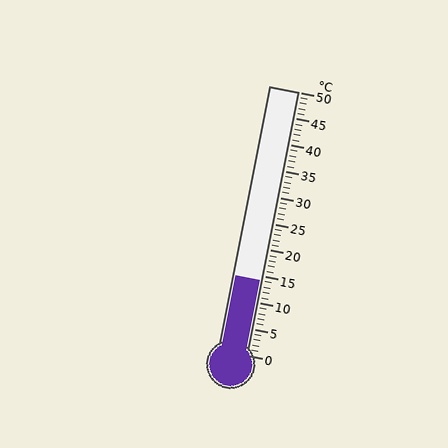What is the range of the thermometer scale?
The thermometer scale ranges from 0°C to 50°C.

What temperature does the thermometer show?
The thermometer shows approximately 14°C.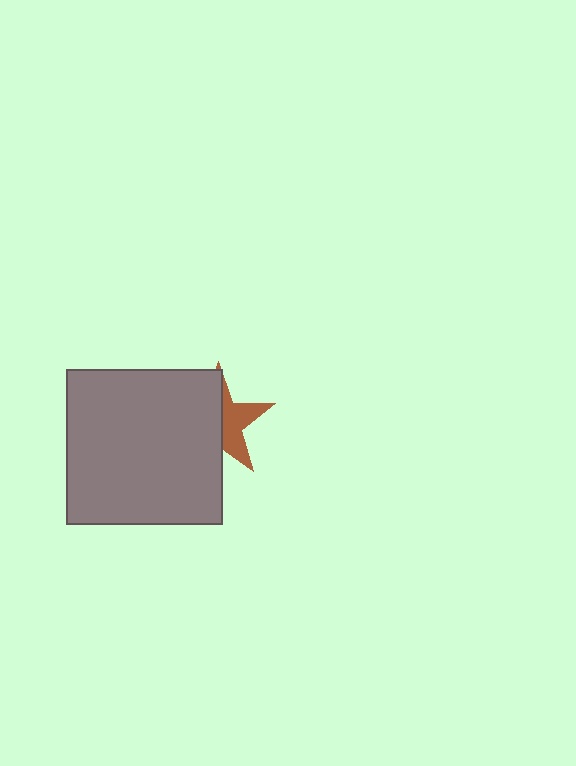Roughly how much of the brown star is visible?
A small part of it is visible (roughly 41%).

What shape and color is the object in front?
The object in front is a gray square.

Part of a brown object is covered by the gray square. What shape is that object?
It is a star.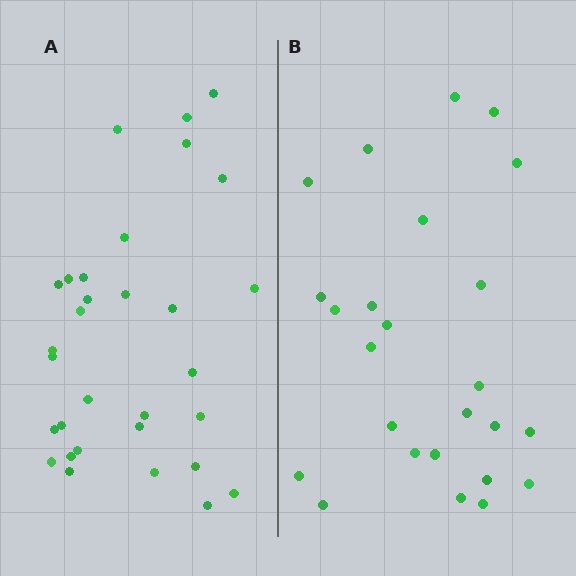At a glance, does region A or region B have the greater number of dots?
Region A (the left region) has more dots.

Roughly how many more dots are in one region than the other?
Region A has about 6 more dots than region B.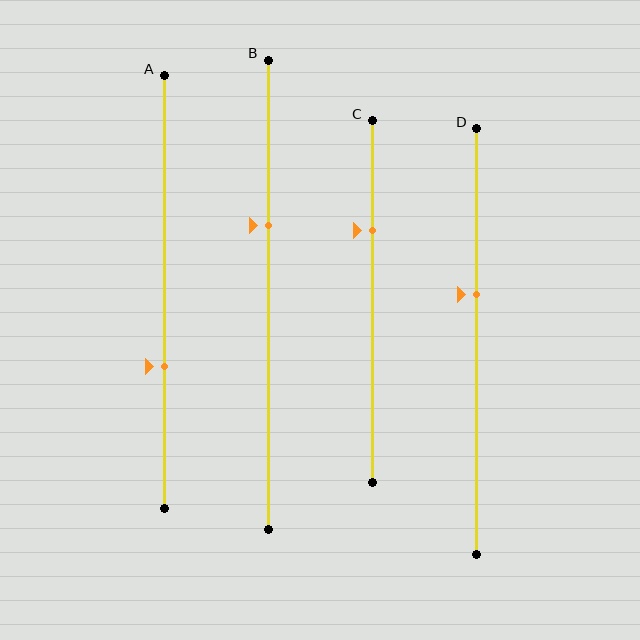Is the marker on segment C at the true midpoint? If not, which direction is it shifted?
No, the marker on segment C is shifted upward by about 20% of the segment length.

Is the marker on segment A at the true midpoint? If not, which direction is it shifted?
No, the marker on segment A is shifted downward by about 17% of the segment length.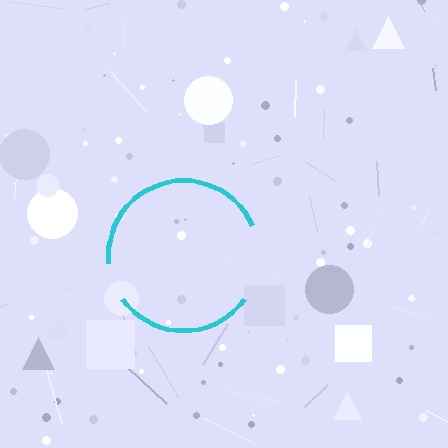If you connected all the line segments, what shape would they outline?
They would outline a circle.